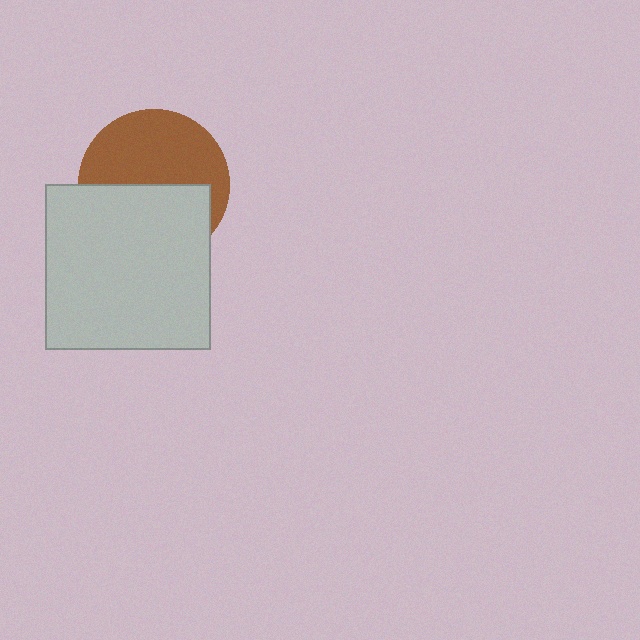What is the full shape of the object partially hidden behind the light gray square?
The partially hidden object is a brown circle.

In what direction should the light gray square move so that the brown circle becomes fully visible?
The light gray square should move down. That is the shortest direction to clear the overlap and leave the brown circle fully visible.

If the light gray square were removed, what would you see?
You would see the complete brown circle.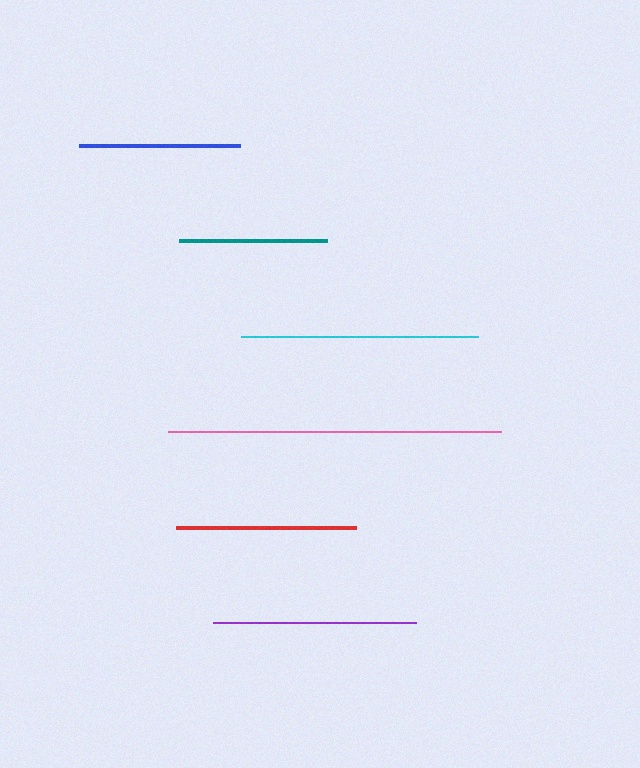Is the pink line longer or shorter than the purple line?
The pink line is longer than the purple line.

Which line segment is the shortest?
The teal line is the shortest at approximately 148 pixels.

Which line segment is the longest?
The pink line is the longest at approximately 333 pixels.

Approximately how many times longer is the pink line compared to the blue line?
The pink line is approximately 2.1 times the length of the blue line.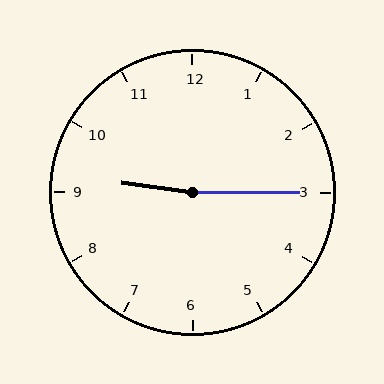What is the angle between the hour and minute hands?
Approximately 172 degrees.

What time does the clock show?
9:15.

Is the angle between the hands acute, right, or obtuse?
It is obtuse.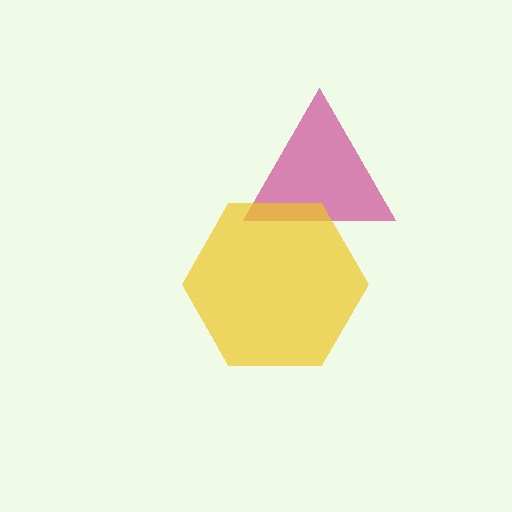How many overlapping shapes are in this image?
There are 2 overlapping shapes in the image.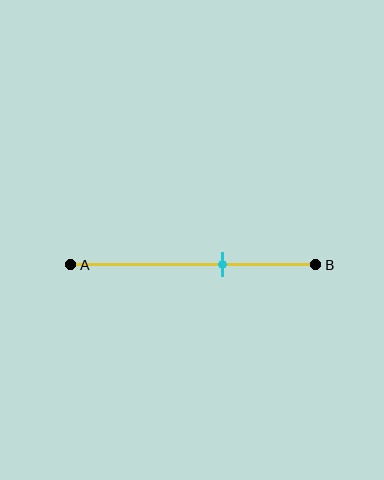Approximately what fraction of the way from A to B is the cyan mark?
The cyan mark is approximately 60% of the way from A to B.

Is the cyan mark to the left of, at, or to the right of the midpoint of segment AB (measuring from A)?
The cyan mark is to the right of the midpoint of segment AB.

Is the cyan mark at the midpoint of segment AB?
No, the mark is at about 60% from A, not at the 50% midpoint.